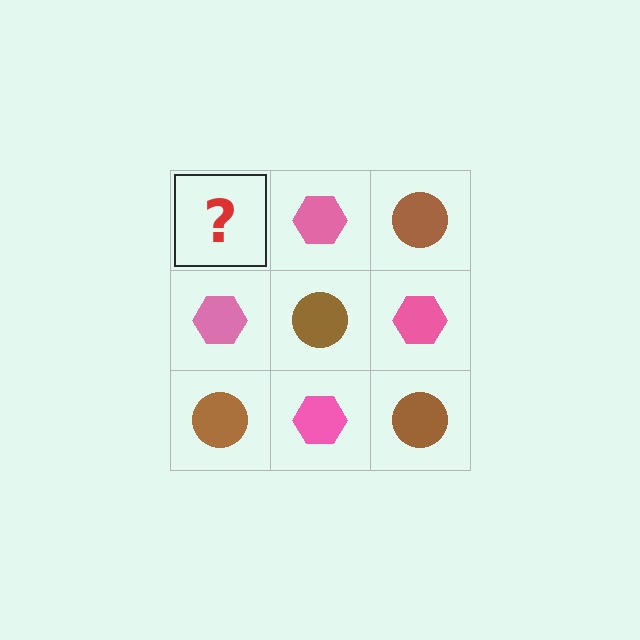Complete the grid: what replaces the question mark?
The question mark should be replaced with a brown circle.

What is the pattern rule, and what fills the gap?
The rule is that it alternates brown circle and pink hexagon in a checkerboard pattern. The gap should be filled with a brown circle.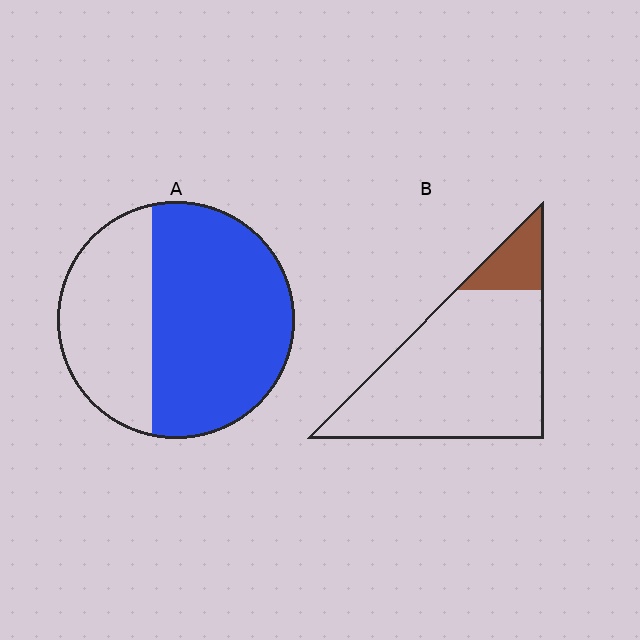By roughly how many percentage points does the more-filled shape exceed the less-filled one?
By roughly 50 percentage points (A over B).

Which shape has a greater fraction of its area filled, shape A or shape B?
Shape A.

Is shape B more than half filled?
No.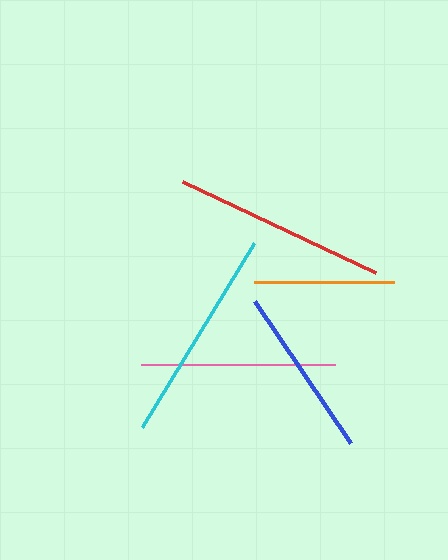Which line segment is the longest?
The cyan line is the longest at approximately 216 pixels.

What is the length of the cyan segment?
The cyan segment is approximately 216 pixels long.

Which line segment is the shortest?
The orange line is the shortest at approximately 140 pixels.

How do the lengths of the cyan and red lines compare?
The cyan and red lines are approximately the same length.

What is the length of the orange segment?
The orange segment is approximately 140 pixels long.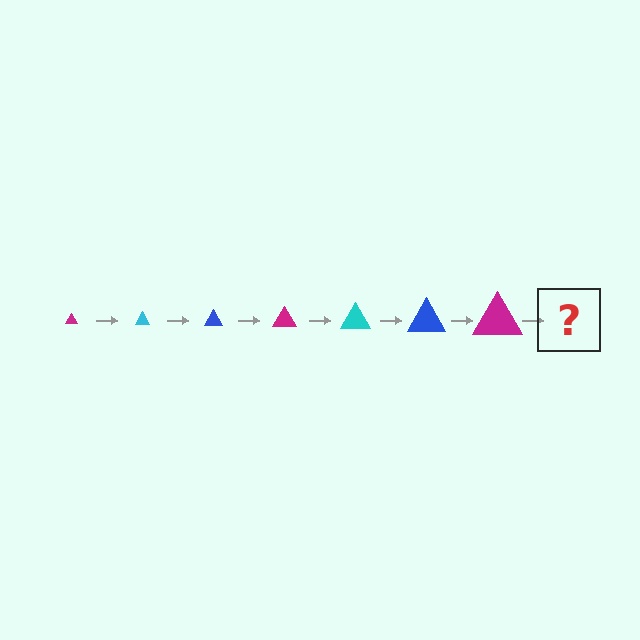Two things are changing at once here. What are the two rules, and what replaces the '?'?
The two rules are that the triangle grows larger each step and the color cycles through magenta, cyan, and blue. The '?' should be a cyan triangle, larger than the previous one.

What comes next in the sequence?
The next element should be a cyan triangle, larger than the previous one.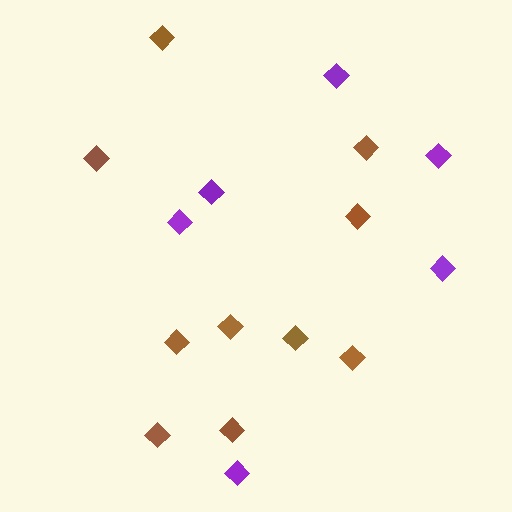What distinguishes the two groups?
There are 2 groups: one group of purple diamonds (6) and one group of brown diamonds (10).